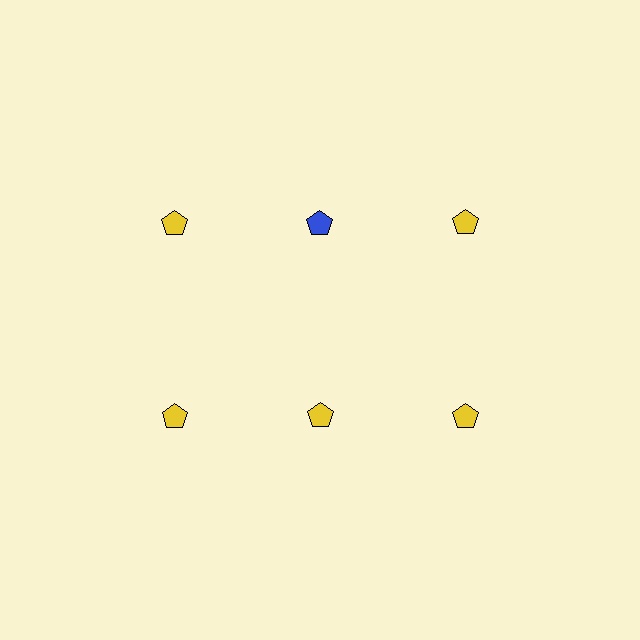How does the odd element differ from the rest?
It has a different color: blue instead of yellow.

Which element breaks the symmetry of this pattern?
The blue pentagon in the top row, second from left column breaks the symmetry. All other shapes are yellow pentagons.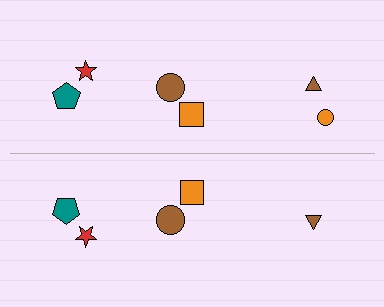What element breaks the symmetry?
A orange circle is missing from the bottom side.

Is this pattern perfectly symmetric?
No, the pattern is not perfectly symmetric. A orange circle is missing from the bottom side.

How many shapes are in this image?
There are 11 shapes in this image.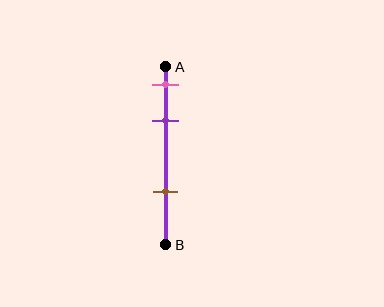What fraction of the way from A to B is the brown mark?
The brown mark is approximately 70% (0.7) of the way from A to B.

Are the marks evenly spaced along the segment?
No, the marks are not evenly spaced.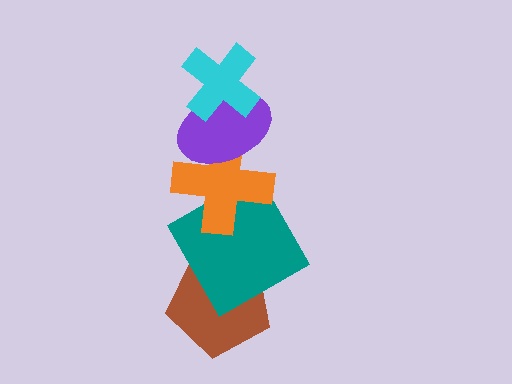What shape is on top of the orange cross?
The purple ellipse is on top of the orange cross.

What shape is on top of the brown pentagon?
The teal square is on top of the brown pentagon.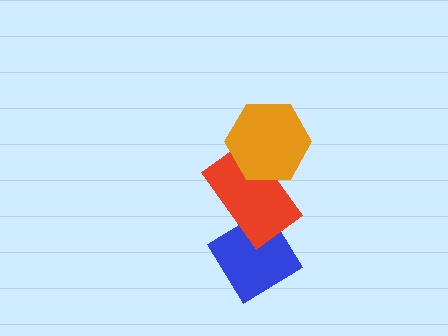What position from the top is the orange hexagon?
The orange hexagon is 1st from the top.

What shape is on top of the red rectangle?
The orange hexagon is on top of the red rectangle.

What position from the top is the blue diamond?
The blue diamond is 3rd from the top.